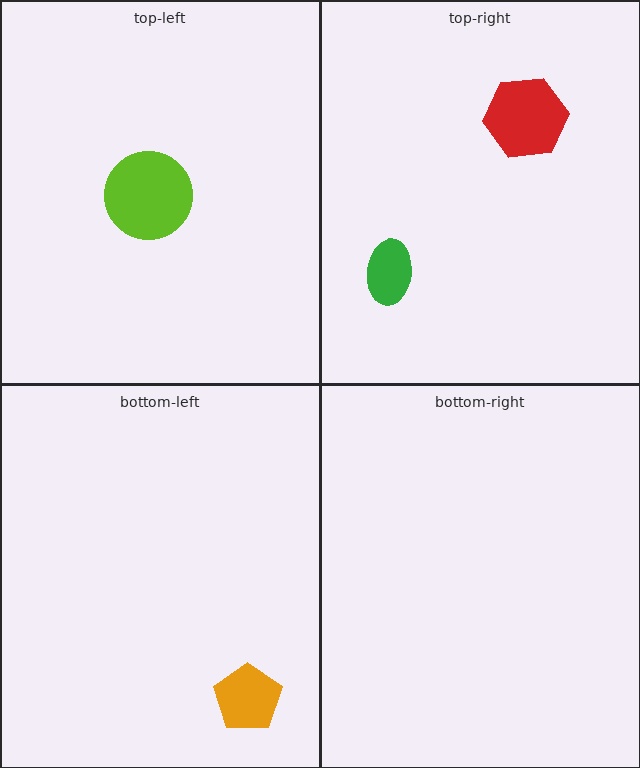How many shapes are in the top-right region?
2.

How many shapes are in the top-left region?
1.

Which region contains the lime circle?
The top-left region.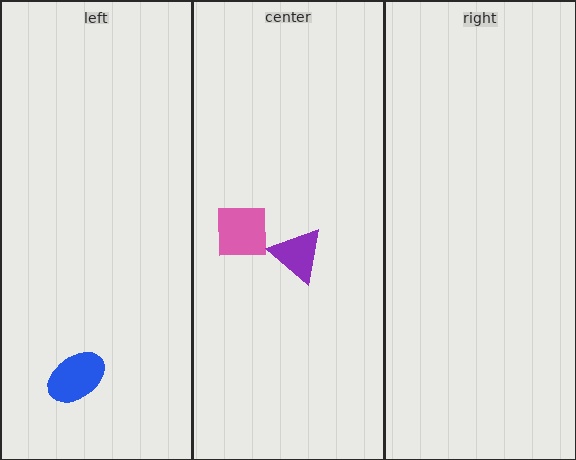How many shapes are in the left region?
1.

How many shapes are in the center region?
2.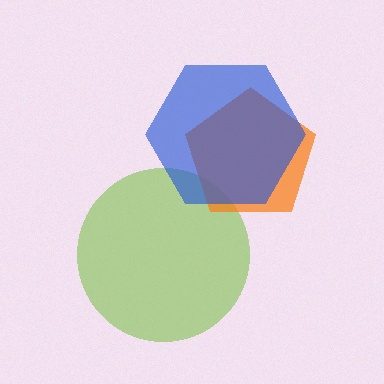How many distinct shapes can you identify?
There are 3 distinct shapes: a lime circle, an orange pentagon, a blue hexagon.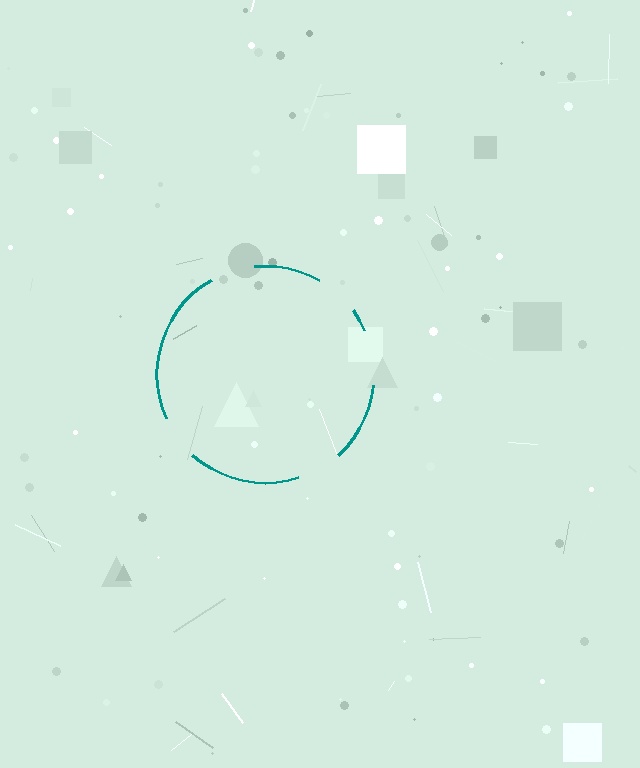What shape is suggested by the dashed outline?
The dashed outline suggests a circle.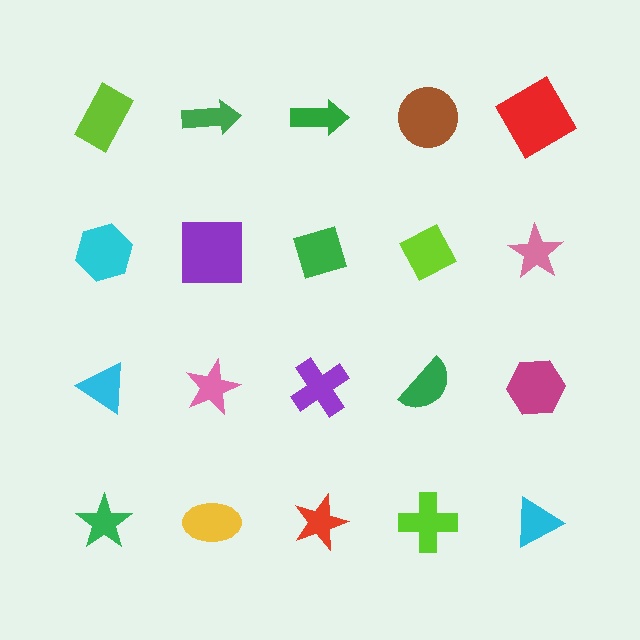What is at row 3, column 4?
A green semicircle.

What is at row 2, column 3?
A green diamond.